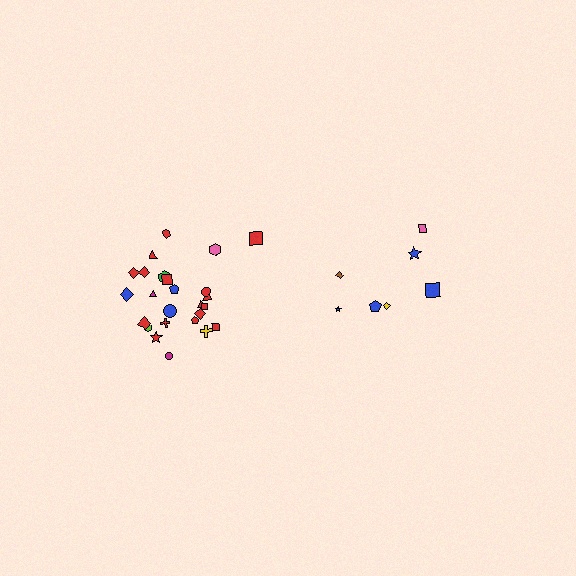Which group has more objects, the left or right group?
The left group.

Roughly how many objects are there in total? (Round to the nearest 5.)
Roughly 30 objects in total.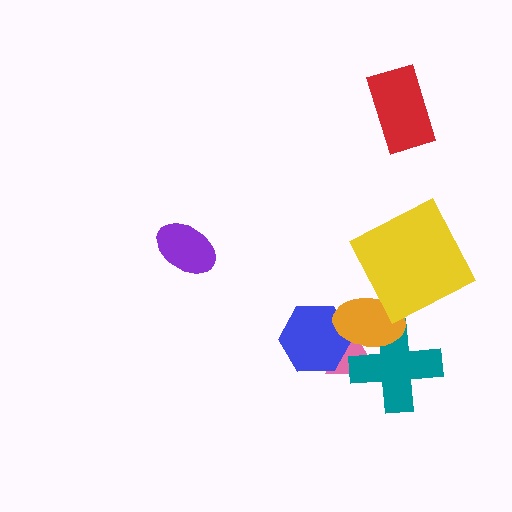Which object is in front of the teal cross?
The orange ellipse is in front of the teal cross.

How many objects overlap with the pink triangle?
3 objects overlap with the pink triangle.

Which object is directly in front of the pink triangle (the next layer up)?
The teal cross is directly in front of the pink triangle.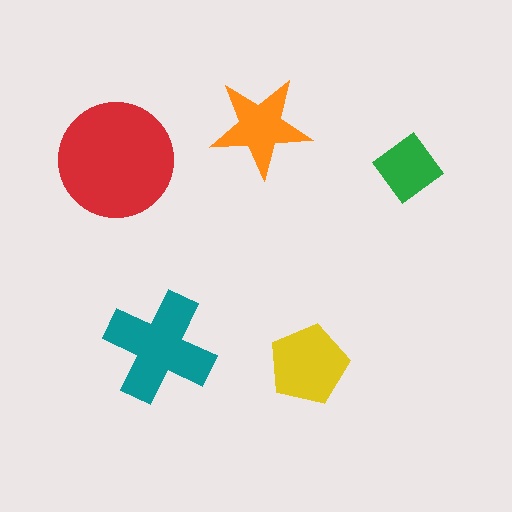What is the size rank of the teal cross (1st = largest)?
2nd.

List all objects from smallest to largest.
The green diamond, the orange star, the yellow pentagon, the teal cross, the red circle.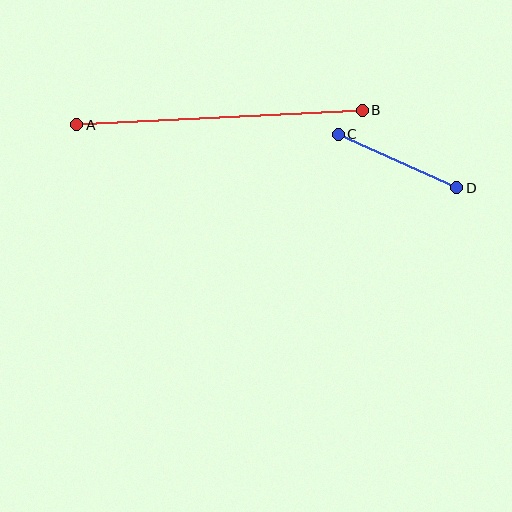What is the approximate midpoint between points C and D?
The midpoint is at approximately (398, 161) pixels.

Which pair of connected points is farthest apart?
Points A and B are farthest apart.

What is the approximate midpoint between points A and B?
The midpoint is at approximately (220, 118) pixels.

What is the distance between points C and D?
The distance is approximately 130 pixels.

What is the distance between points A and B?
The distance is approximately 286 pixels.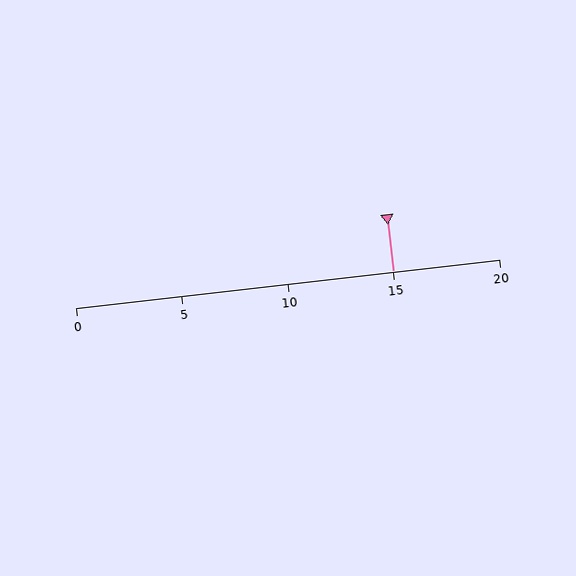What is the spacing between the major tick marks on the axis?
The major ticks are spaced 5 apart.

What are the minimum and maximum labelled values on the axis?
The axis runs from 0 to 20.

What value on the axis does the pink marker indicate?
The marker indicates approximately 15.